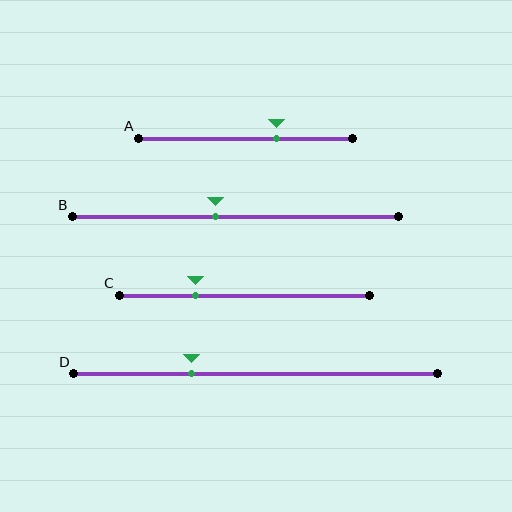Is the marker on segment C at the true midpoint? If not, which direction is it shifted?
No, the marker on segment C is shifted to the left by about 20% of the segment length.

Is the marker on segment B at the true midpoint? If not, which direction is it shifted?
No, the marker on segment B is shifted to the left by about 6% of the segment length.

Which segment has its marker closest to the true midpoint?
Segment B has its marker closest to the true midpoint.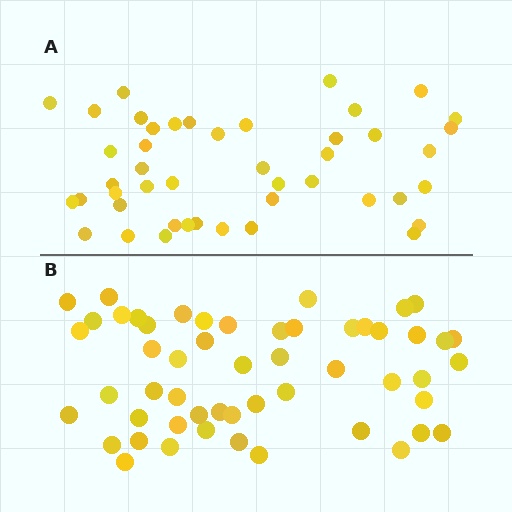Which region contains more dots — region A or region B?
Region B (the bottom region) has more dots.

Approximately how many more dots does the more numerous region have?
Region B has roughly 8 or so more dots than region A.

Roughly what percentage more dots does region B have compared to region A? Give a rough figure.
About 20% more.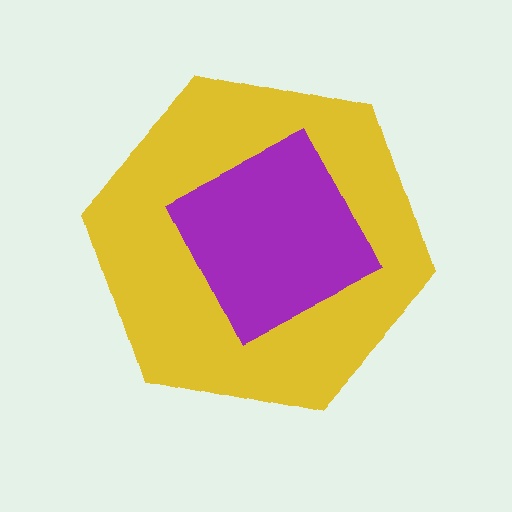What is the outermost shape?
The yellow hexagon.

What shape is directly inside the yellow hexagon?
The purple square.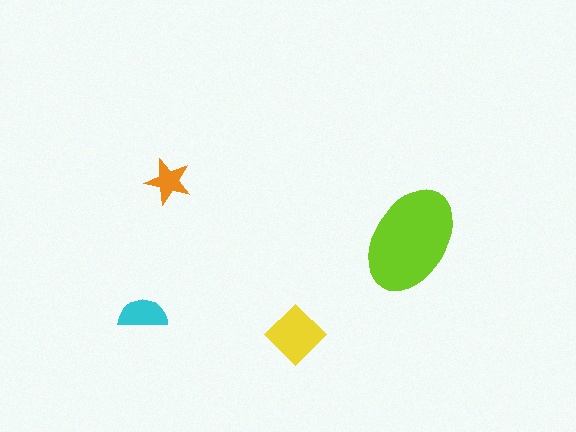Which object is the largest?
The lime ellipse.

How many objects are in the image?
There are 4 objects in the image.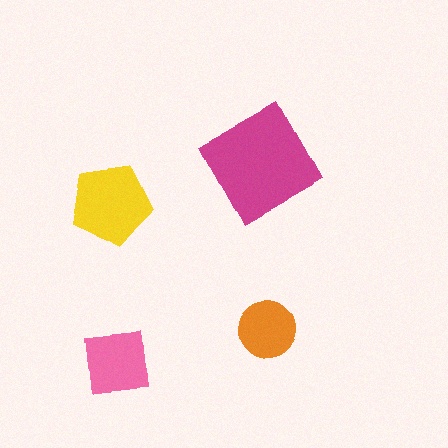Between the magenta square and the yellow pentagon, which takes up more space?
The magenta square.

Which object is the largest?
The magenta square.